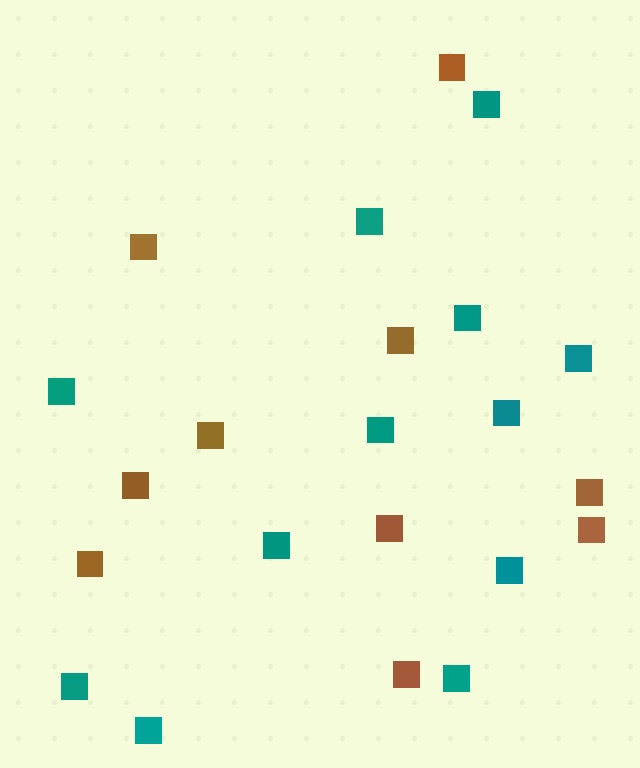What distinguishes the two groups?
There are 2 groups: one group of teal squares (12) and one group of brown squares (10).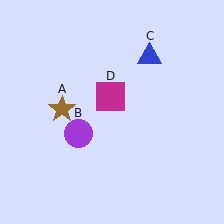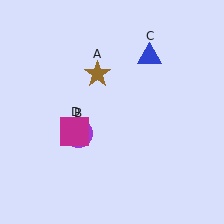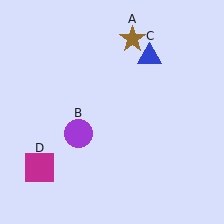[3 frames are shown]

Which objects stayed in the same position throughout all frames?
Purple circle (object B) and blue triangle (object C) remained stationary.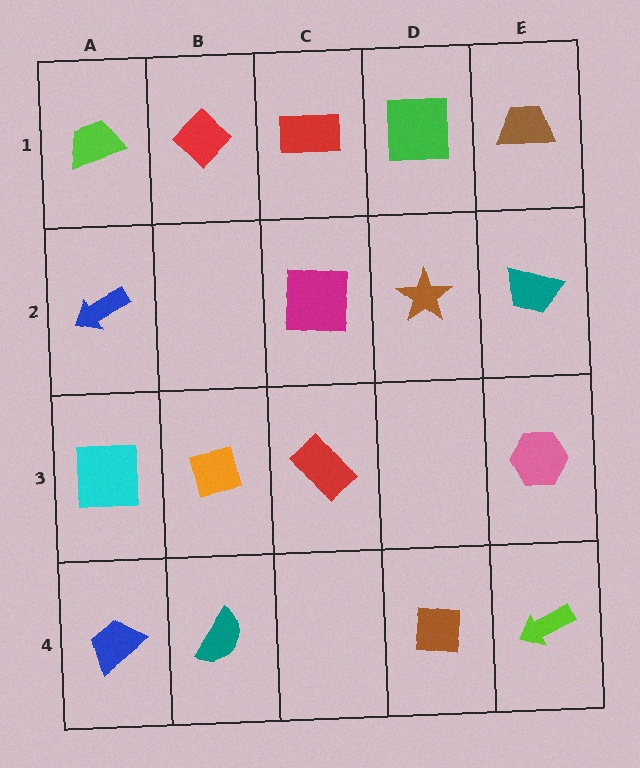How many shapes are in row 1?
5 shapes.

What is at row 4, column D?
A brown square.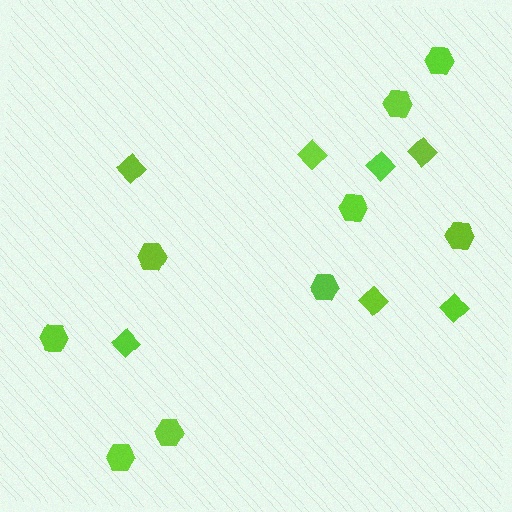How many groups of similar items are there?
There are 2 groups: one group of hexagons (9) and one group of diamonds (7).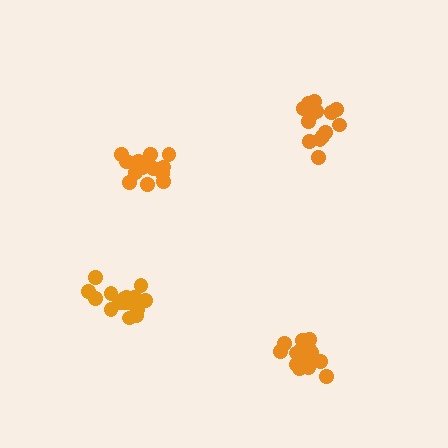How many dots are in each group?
Group 1: 15 dots, Group 2: 17 dots, Group 3: 16 dots, Group 4: 17 dots (65 total).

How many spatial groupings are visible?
There are 4 spatial groupings.